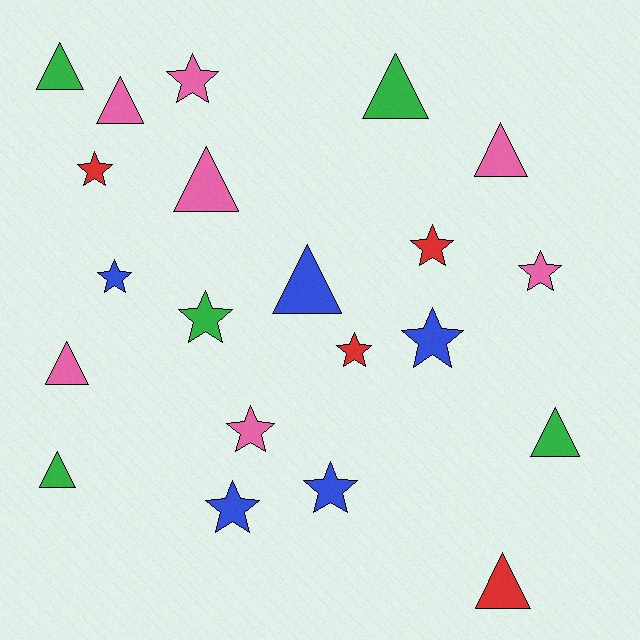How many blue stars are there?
There are 4 blue stars.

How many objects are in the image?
There are 21 objects.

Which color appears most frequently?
Pink, with 7 objects.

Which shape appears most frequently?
Star, with 11 objects.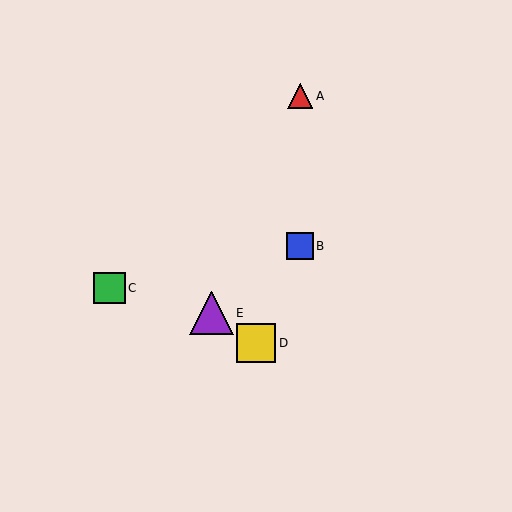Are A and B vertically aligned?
Yes, both are at x≈300.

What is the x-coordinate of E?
Object E is at x≈212.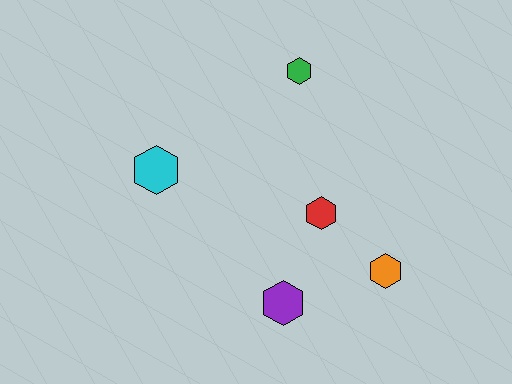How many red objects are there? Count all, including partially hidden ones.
There is 1 red object.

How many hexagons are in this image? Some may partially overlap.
There are 5 hexagons.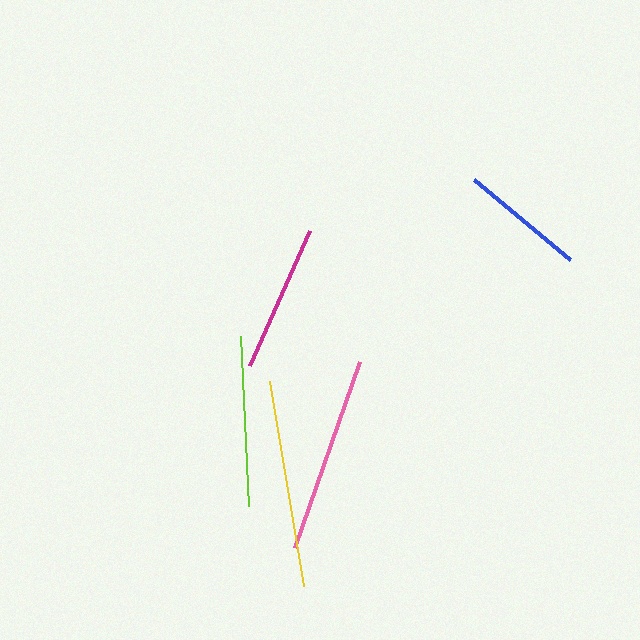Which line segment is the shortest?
The blue line is the shortest at approximately 125 pixels.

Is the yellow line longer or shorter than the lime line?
The yellow line is longer than the lime line.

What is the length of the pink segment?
The pink segment is approximately 198 pixels long.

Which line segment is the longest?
The yellow line is the longest at approximately 207 pixels.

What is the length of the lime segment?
The lime segment is approximately 170 pixels long.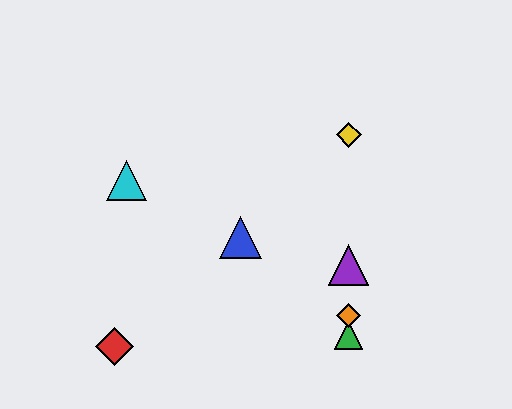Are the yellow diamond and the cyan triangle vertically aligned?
No, the yellow diamond is at x≈349 and the cyan triangle is at x≈127.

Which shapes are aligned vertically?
The green triangle, the yellow diamond, the purple triangle, the orange diamond are aligned vertically.